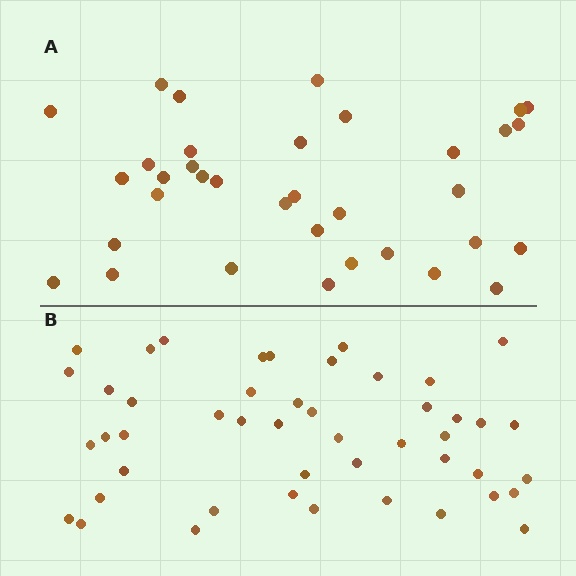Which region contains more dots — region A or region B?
Region B (the bottom region) has more dots.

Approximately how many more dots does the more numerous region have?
Region B has roughly 12 or so more dots than region A.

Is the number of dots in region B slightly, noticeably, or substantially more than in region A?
Region B has noticeably more, but not dramatically so. The ratio is roughly 1.3 to 1.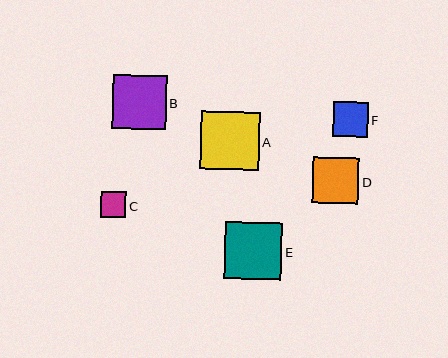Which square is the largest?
Square A is the largest with a size of approximately 58 pixels.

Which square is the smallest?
Square C is the smallest with a size of approximately 25 pixels.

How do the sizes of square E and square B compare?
Square E and square B are approximately the same size.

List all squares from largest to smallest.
From largest to smallest: A, E, B, D, F, C.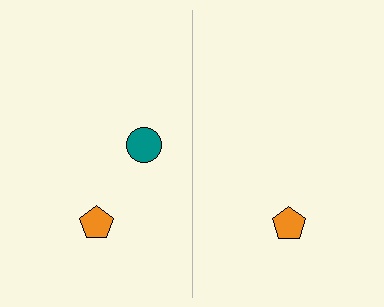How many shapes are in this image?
There are 3 shapes in this image.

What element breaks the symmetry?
A teal circle is missing from the right side.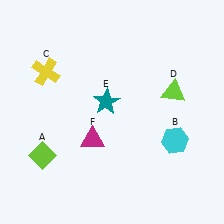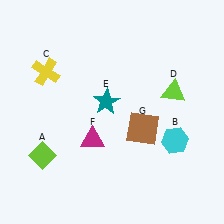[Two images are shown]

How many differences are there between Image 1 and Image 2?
There is 1 difference between the two images.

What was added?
A brown square (G) was added in Image 2.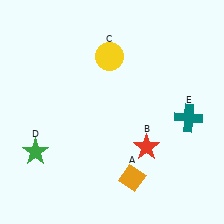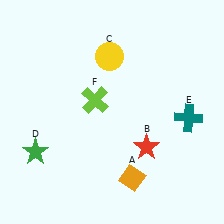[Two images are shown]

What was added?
A lime cross (F) was added in Image 2.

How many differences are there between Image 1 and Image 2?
There is 1 difference between the two images.